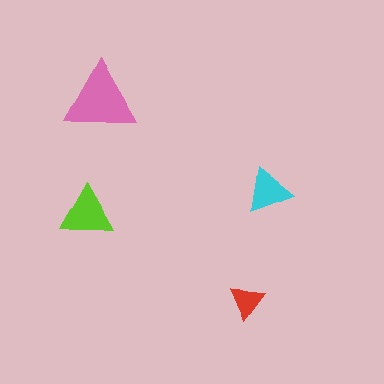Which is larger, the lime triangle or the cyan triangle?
The lime one.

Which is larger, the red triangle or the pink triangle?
The pink one.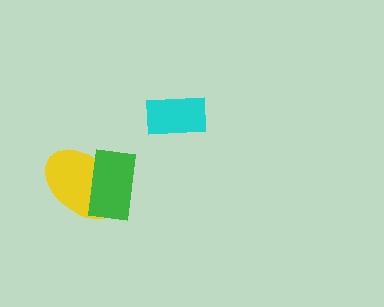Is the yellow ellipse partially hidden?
Yes, it is partially covered by another shape.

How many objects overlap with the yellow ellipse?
1 object overlaps with the yellow ellipse.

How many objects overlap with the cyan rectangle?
0 objects overlap with the cyan rectangle.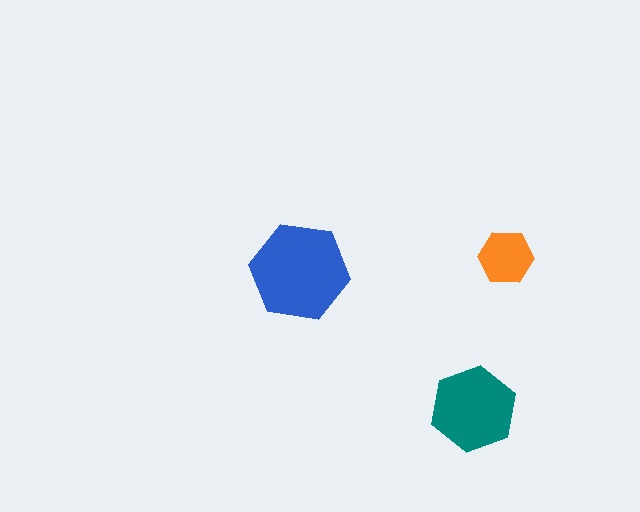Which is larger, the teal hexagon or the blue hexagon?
The blue one.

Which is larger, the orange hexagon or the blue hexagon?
The blue one.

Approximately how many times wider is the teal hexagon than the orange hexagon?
About 1.5 times wider.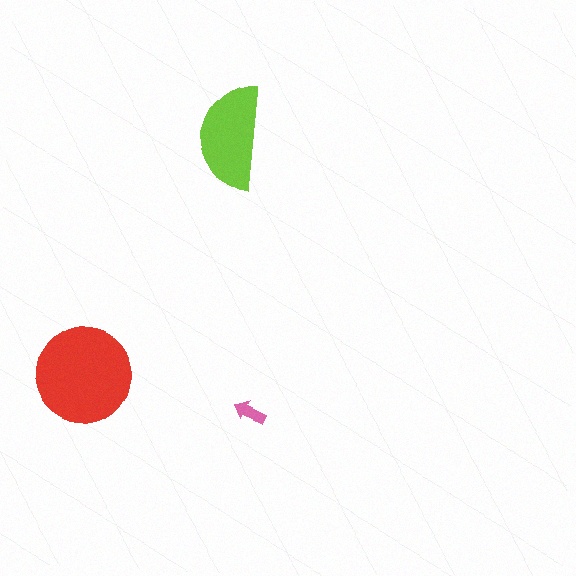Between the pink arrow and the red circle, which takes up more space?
The red circle.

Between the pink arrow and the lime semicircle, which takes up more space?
The lime semicircle.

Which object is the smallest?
The pink arrow.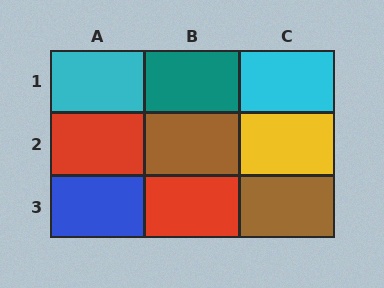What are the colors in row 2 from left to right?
Red, brown, yellow.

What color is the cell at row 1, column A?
Cyan.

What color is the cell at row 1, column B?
Teal.